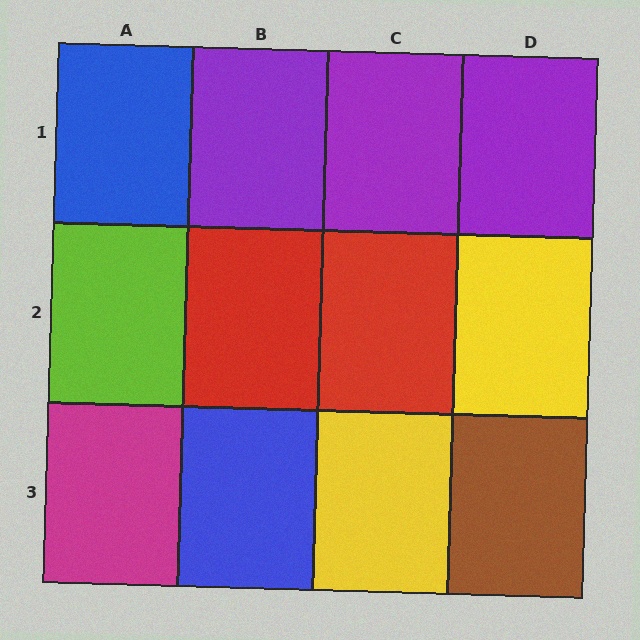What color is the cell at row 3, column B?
Blue.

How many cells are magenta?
1 cell is magenta.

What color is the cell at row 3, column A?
Magenta.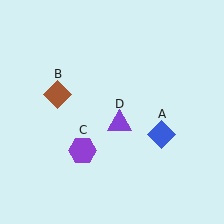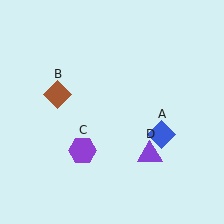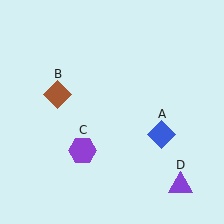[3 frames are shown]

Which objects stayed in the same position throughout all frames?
Blue diamond (object A) and brown diamond (object B) and purple hexagon (object C) remained stationary.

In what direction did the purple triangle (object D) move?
The purple triangle (object D) moved down and to the right.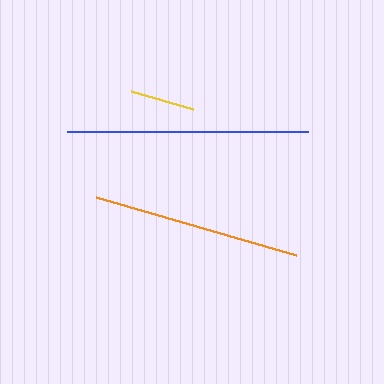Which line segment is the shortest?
The yellow line is the shortest at approximately 64 pixels.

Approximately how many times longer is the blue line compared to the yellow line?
The blue line is approximately 3.8 times the length of the yellow line.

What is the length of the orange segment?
The orange segment is approximately 209 pixels long.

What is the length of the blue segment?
The blue segment is approximately 242 pixels long.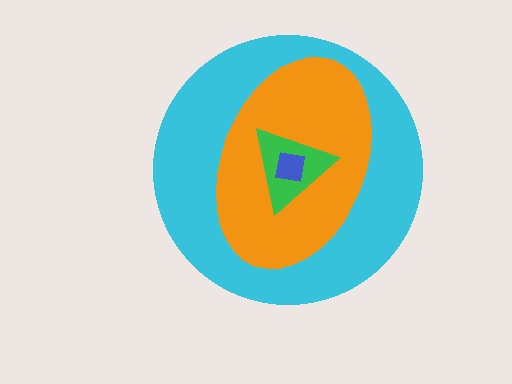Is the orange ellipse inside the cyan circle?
Yes.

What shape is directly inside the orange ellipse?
The green triangle.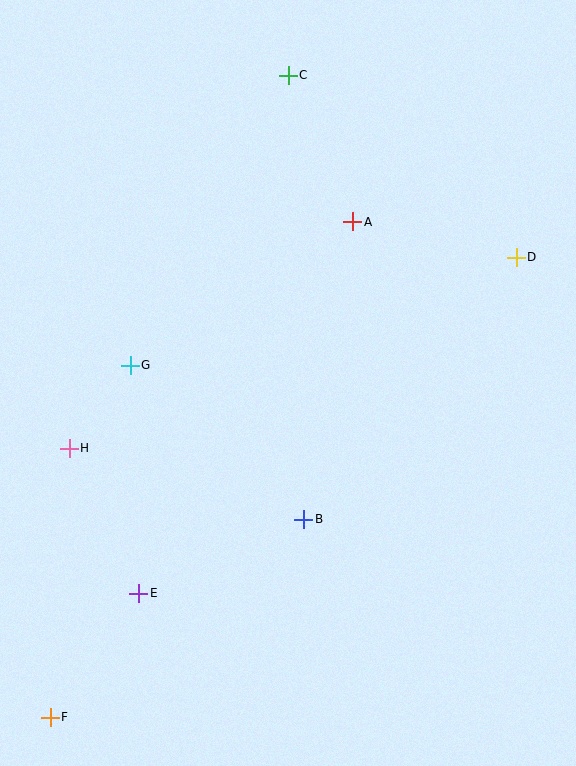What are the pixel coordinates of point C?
Point C is at (288, 75).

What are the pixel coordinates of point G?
Point G is at (130, 365).